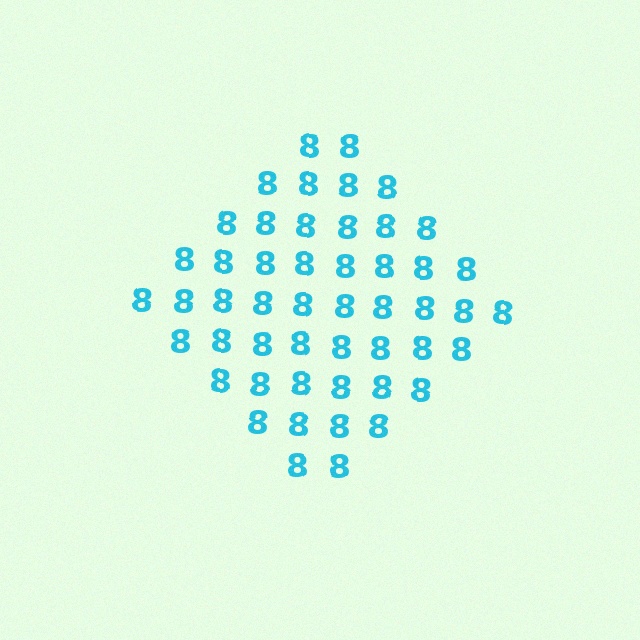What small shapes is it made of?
It is made of small digit 8's.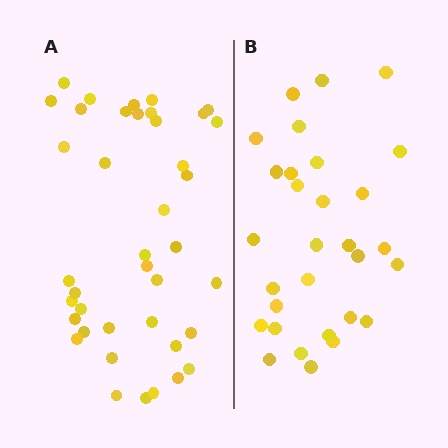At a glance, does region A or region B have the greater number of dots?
Region A (the left region) has more dots.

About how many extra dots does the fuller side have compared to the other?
Region A has roughly 10 or so more dots than region B.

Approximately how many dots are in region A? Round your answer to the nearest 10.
About 40 dots.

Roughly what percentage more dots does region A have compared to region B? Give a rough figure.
About 35% more.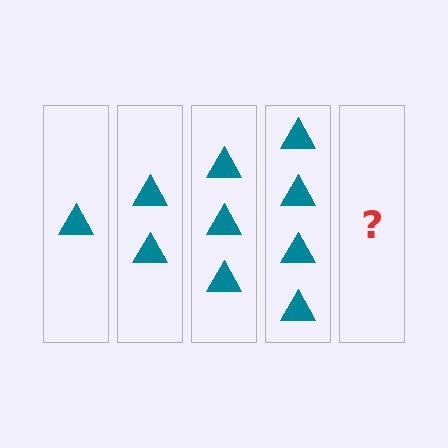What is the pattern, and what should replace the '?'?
The pattern is that each step adds one more triangle. The '?' should be 5 triangles.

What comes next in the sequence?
The next element should be 5 triangles.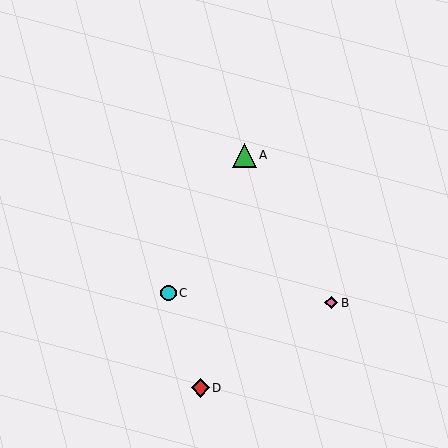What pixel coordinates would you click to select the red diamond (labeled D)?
Click at (200, 388) to select the red diamond D.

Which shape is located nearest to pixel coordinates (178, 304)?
The cyan circle (labeled C) at (169, 293) is nearest to that location.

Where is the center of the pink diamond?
The center of the pink diamond is at (331, 303).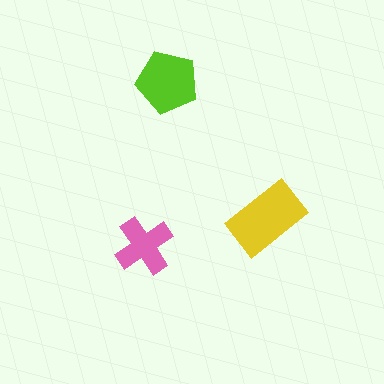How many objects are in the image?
There are 3 objects in the image.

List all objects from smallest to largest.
The pink cross, the lime pentagon, the yellow rectangle.